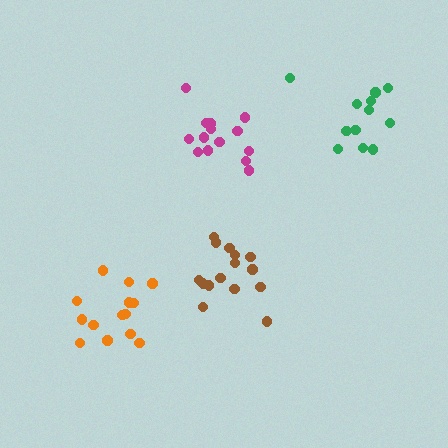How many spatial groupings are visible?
There are 4 spatial groupings.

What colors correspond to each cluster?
The clusters are colored: brown, green, magenta, orange.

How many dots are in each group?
Group 1: 15 dots, Group 2: 12 dots, Group 3: 14 dots, Group 4: 14 dots (55 total).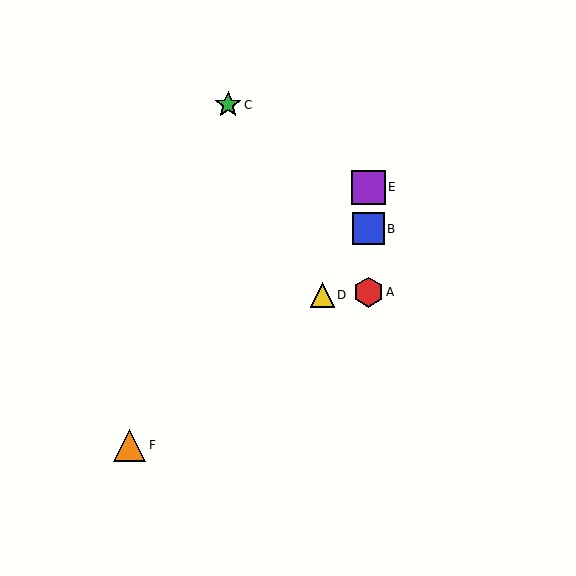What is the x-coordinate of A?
Object A is at x≈368.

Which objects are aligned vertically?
Objects A, B, E are aligned vertically.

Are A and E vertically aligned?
Yes, both are at x≈368.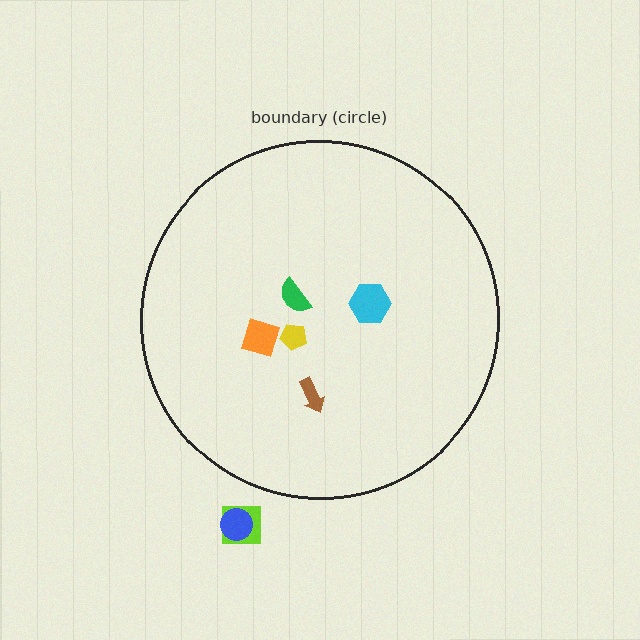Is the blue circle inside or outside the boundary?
Outside.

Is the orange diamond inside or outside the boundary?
Inside.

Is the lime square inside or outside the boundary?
Outside.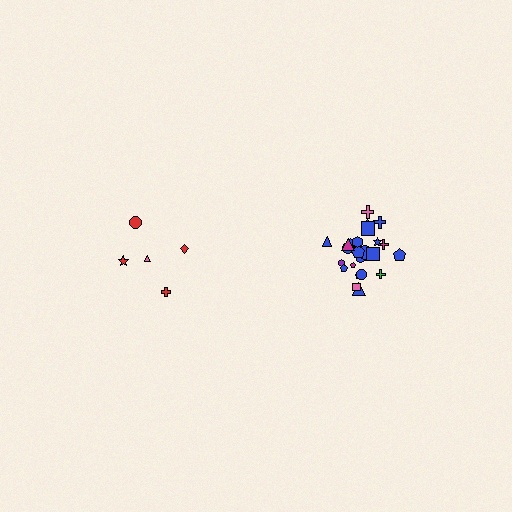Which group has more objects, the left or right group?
The right group.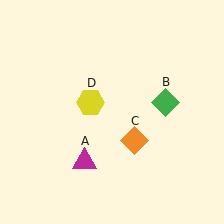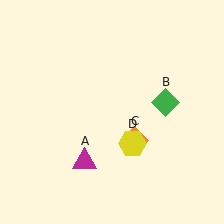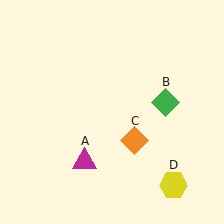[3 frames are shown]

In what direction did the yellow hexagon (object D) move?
The yellow hexagon (object D) moved down and to the right.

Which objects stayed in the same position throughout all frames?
Magenta triangle (object A) and green diamond (object B) and orange diamond (object C) remained stationary.